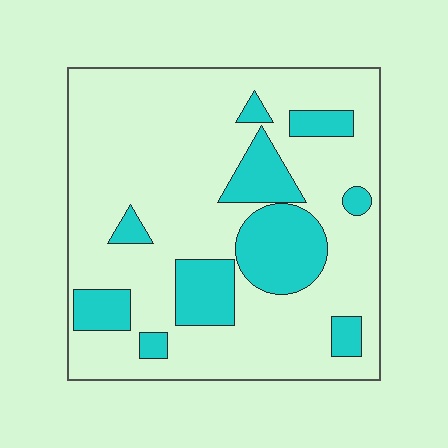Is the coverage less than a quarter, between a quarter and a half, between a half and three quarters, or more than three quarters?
Less than a quarter.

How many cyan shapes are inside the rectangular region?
10.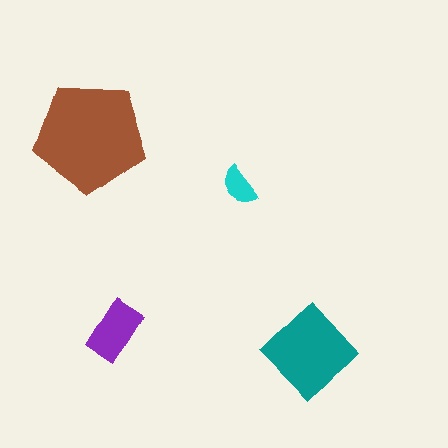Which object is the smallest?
The cyan semicircle.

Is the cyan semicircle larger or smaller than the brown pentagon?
Smaller.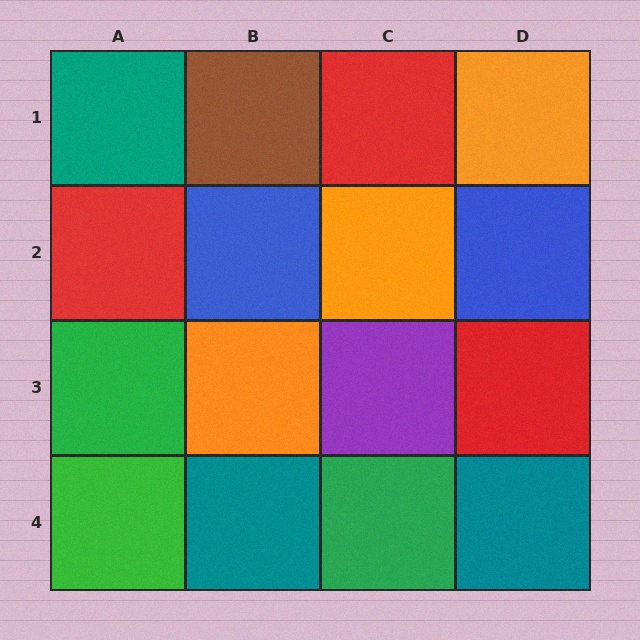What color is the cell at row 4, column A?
Green.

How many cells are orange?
3 cells are orange.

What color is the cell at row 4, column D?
Teal.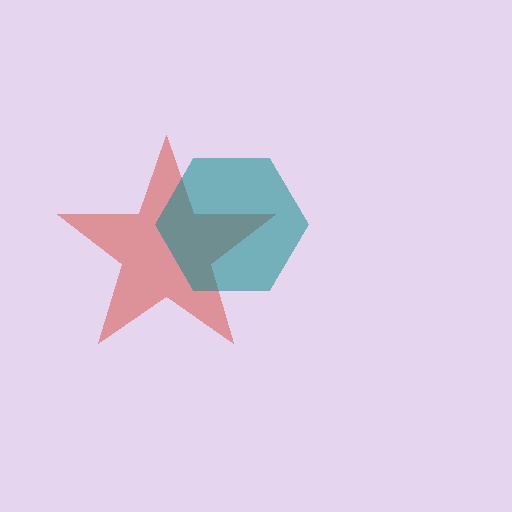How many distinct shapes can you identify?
There are 2 distinct shapes: a red star, a teal hexagon.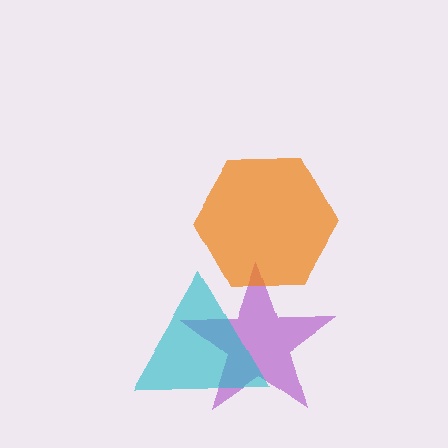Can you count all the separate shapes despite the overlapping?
Yes, there are 3 separate shapes.